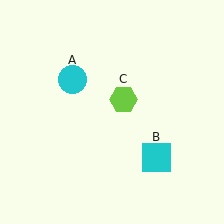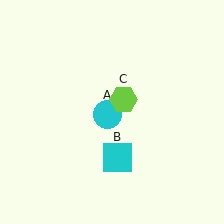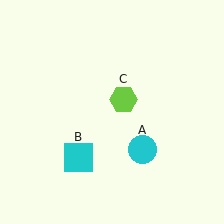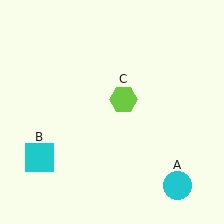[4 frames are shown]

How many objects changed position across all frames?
2 objects changed position: cyan circle (object A), cyan square (object B).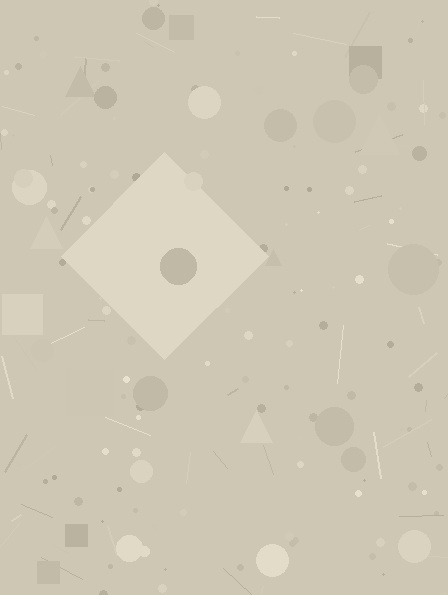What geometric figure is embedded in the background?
A diamond is embedded in the background.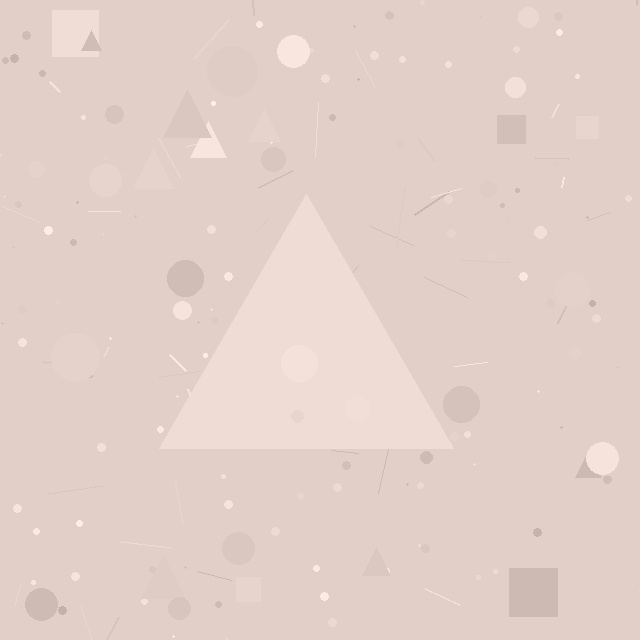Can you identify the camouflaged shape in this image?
The camouflaged shape is a triangle.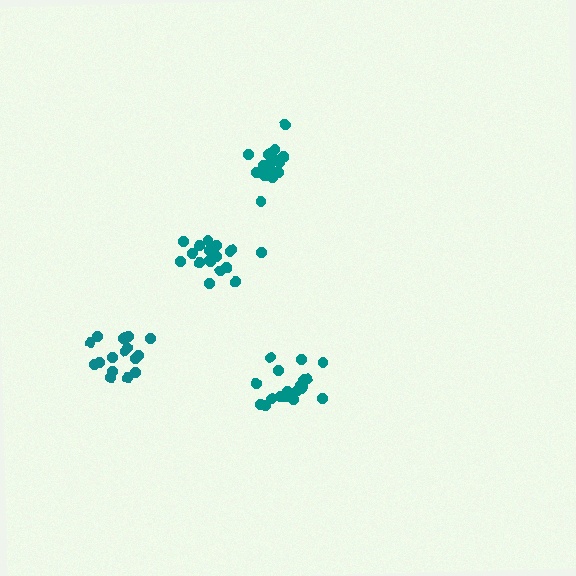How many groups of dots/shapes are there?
There are 4 groups.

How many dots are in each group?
Group 1: 16 dots, Group 2: 19 dots, Group 3: 16 dots, Group 4: 20 dots (71 total).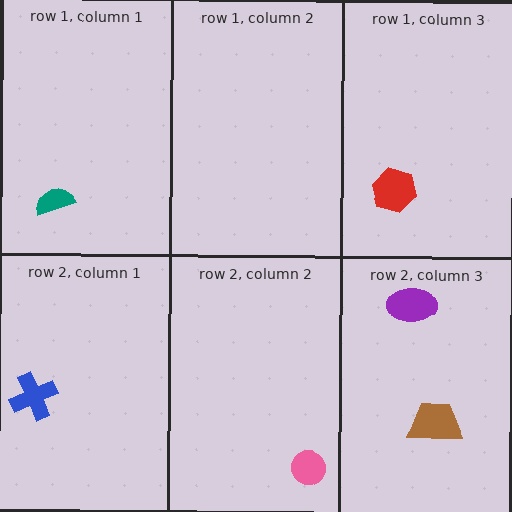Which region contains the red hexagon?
The row 1, column 3 region.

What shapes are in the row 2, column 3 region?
The purple ellipse, the brown trapezoid.